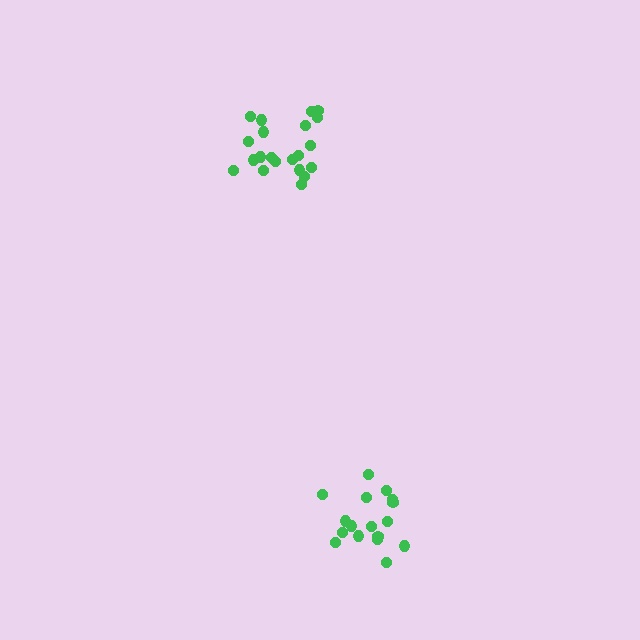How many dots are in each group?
Group 1: 17 dots, Group 2: 21 dots (38 total).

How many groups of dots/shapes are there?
There are 2 groups.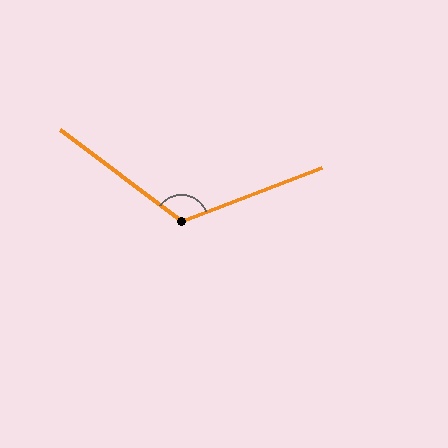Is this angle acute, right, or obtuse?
It is obtuse.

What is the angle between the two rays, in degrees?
Approximately 122 degrees.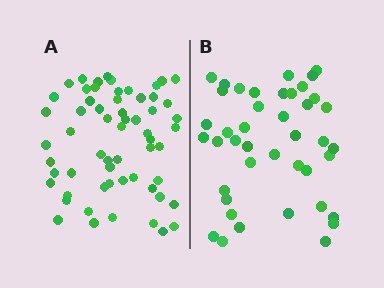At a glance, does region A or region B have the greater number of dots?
Region A (the left region) has more dots.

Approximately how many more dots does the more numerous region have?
Region A has approximately 20 more dots than region B.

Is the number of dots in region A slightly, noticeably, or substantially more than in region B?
Region A has noticeably more, but not dramatically so. The ratio is roughly 1.4 to 1.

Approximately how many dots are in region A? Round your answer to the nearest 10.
About 60 dots.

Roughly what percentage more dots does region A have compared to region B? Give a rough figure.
About 45% more.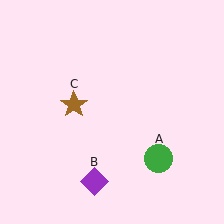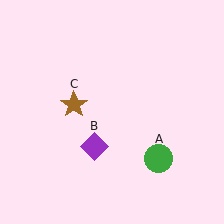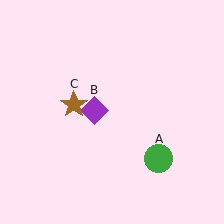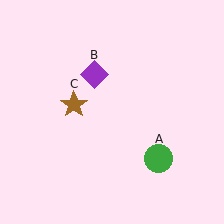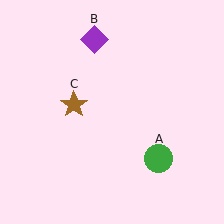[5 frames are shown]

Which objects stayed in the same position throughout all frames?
Green circle (object A) and brown star (object C) remained stationary.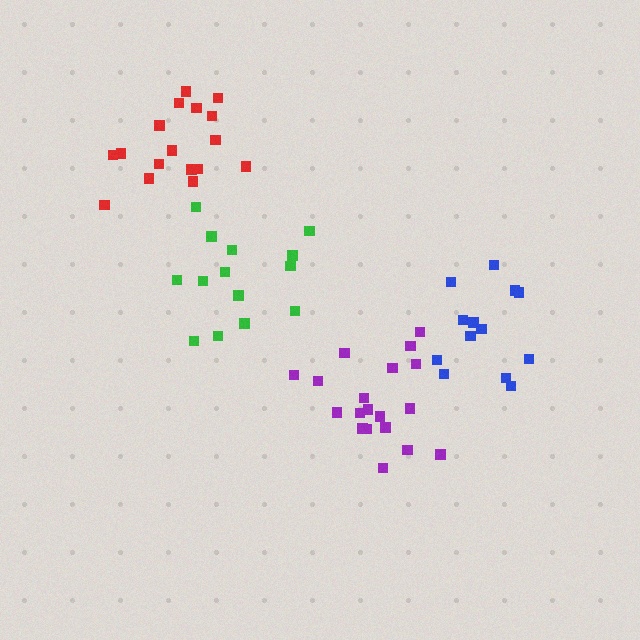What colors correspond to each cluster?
The clusters are colored: blue, red, green, purple.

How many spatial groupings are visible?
There are 4 spatial groupings.